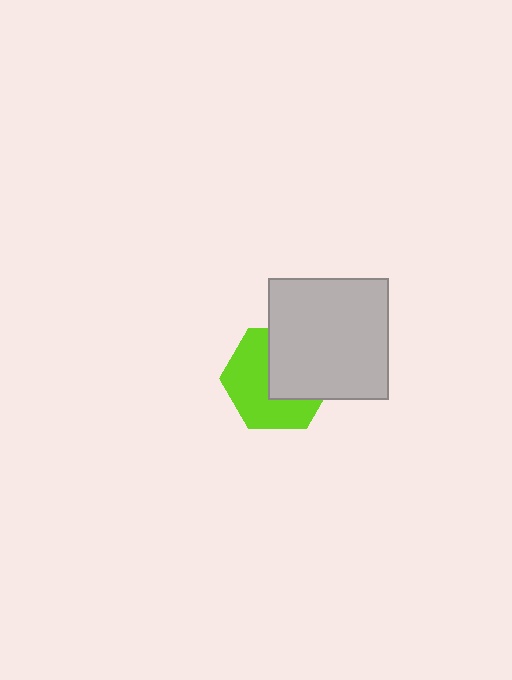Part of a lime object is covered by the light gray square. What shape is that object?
It is a hexagon.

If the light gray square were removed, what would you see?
You would see the complete lime hexagon.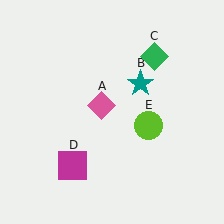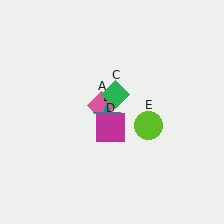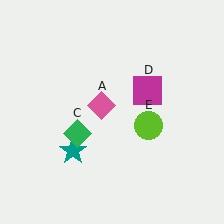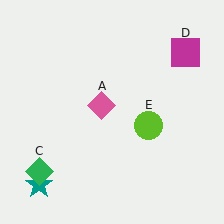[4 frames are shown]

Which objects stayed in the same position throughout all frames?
Pink diamond (object A) and lime circle (object E) remained stationary.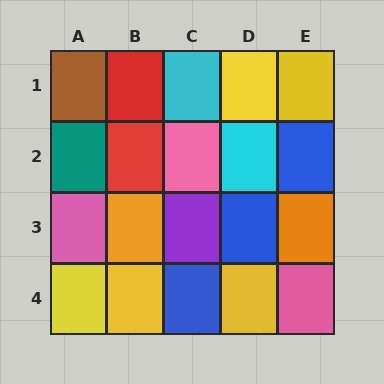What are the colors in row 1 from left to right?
Brown, red, cyan, yellow, yellow.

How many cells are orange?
2 cells are orange.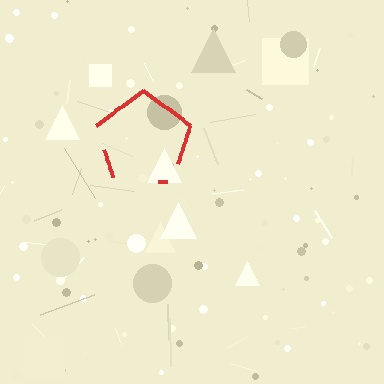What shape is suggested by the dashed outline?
The dashed outline suggests a pentagon.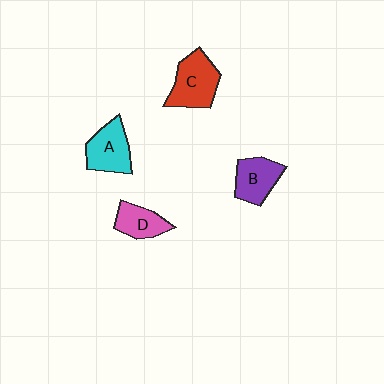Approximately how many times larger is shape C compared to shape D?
Approximately 1.5 times.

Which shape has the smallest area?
Shape D (pink).